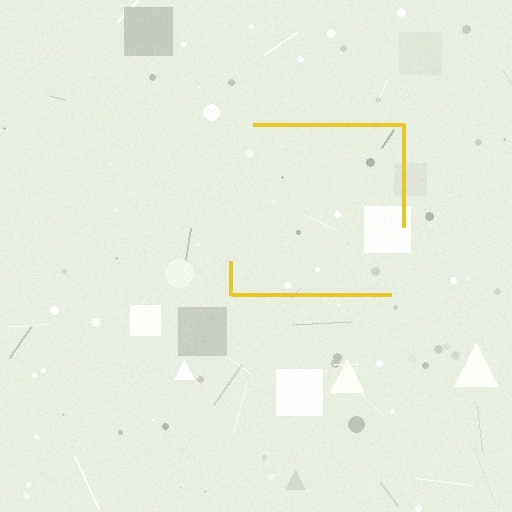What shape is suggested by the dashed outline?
The dashed outline suggests a square.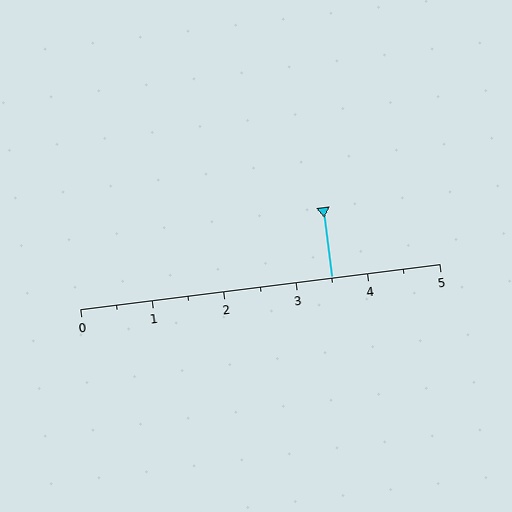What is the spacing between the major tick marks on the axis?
The major ticks are spaced 1 apart.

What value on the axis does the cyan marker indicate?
The marker indicates approximately 3.5.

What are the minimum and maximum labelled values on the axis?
The axis runs from 0 to 5.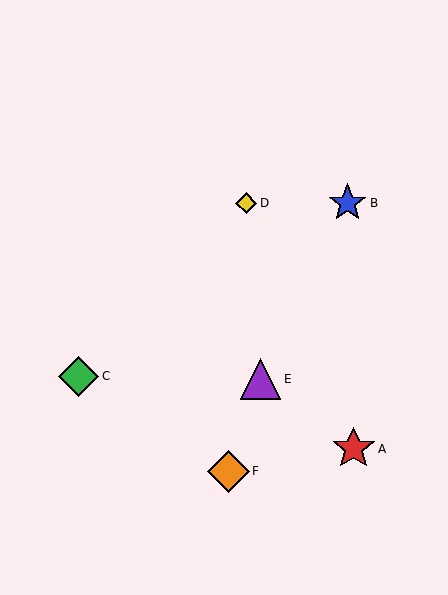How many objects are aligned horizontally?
2 objects (B, D) are aligned horizontally.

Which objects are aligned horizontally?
Objects B, D are aligned horizontally.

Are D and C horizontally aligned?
No, D is at y≈203 and C is at y≈376.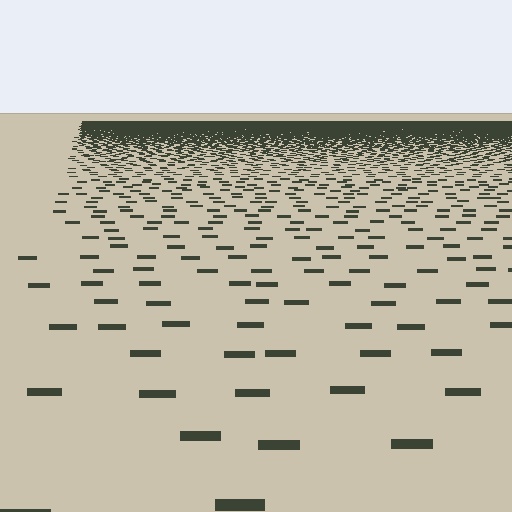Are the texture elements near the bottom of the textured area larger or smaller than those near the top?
Larger. Near the bottom, elements are closer to the viewer and appear at a bigger on-screen size.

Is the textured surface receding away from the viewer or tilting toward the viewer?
The surface is receding away from the viewer. Texture elements get smaller and denser toward the top.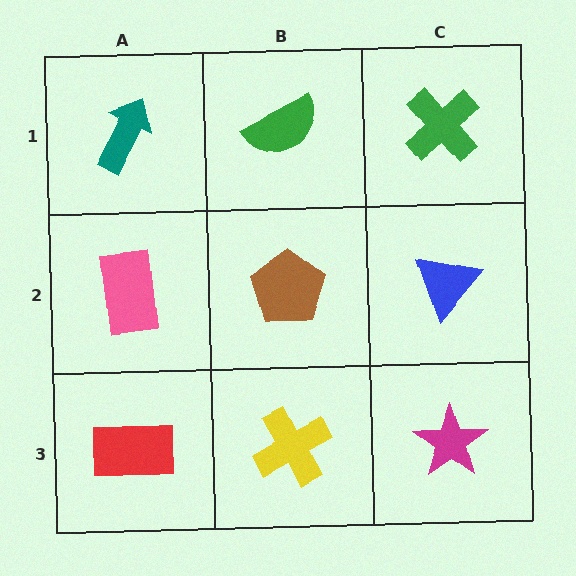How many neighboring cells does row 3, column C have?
2.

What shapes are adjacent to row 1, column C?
A blue triangle (row 2, column C), a green semicircle (row 1, column B).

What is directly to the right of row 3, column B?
A magenta star.